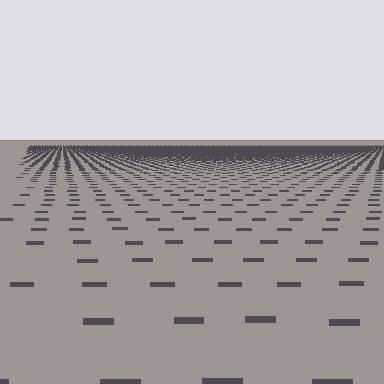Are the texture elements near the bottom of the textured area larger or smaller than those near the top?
Larger. Near the bottom, elements are closer to the viewer and appear at a bigger on-screen size.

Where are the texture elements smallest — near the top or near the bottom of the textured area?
Near the top.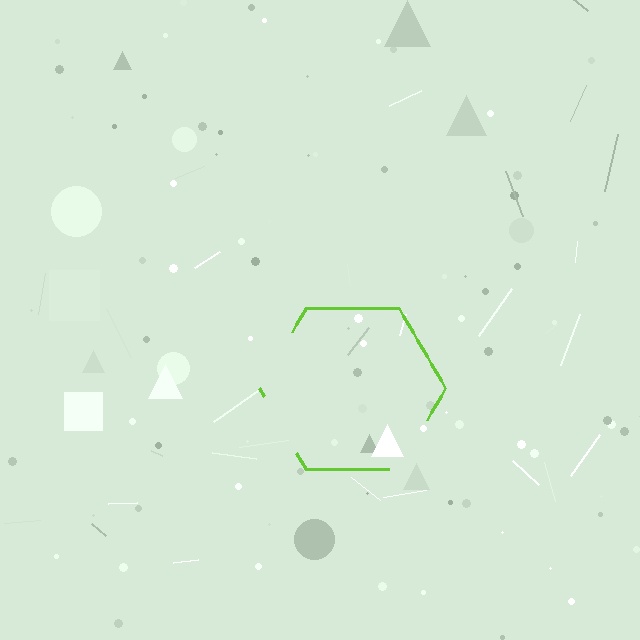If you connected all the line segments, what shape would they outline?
They would outline a hexagon.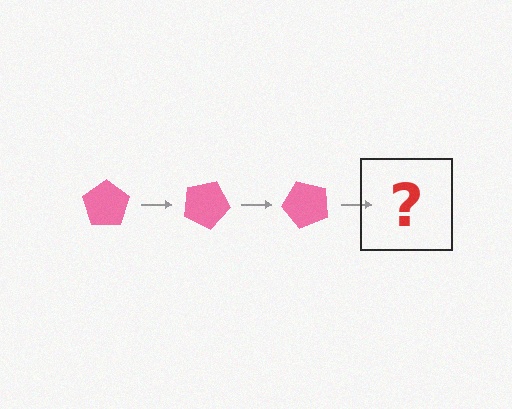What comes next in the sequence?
The next element should be a pink pentagon rotated 75 degrees.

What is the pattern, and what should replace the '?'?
The pattern is that the pentagon rotates 25 degrees each step. The '?' should be a pink pentagon rotated 75 degrees.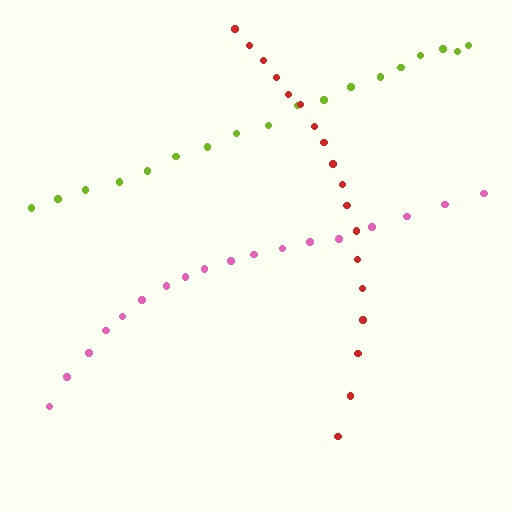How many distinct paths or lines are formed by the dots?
There are 3 distinct paths.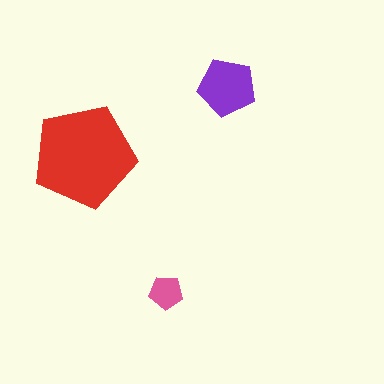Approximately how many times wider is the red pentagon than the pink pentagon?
About 3 times wider.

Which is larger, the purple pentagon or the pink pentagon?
The purple one.